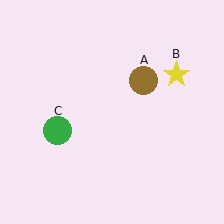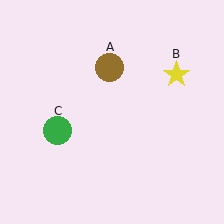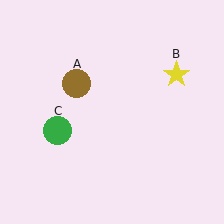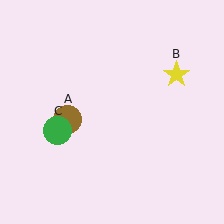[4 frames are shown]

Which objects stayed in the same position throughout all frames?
Yellow star (object B) and green circle (object C) remained stationary.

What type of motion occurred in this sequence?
The brown circle (object A) rotated counterclockwise around the center of the scene.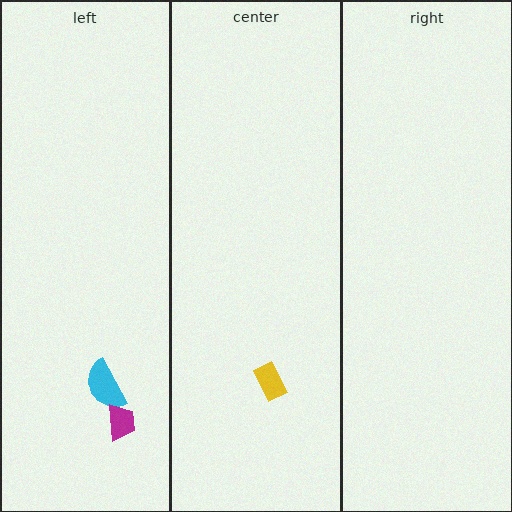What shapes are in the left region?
The cyan semicircle, the magenta trapezoid.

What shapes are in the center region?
The yellow rectangle.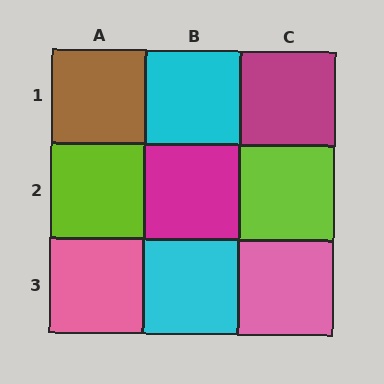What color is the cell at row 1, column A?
Brown.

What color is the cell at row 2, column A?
Lime.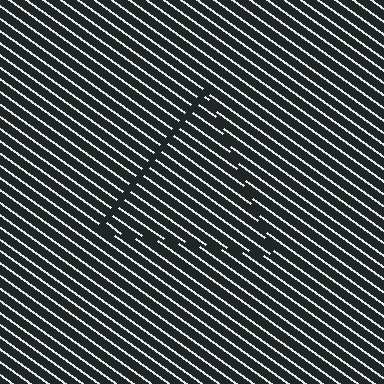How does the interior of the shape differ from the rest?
The interior of the shape contains the same grating, shifted by half a period — the contour is defined by the phase discontinuity where line-ends from the inner and outer gratings abut.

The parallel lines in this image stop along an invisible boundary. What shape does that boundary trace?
An illusory triangle. The interior of the shape contains the same grating, shifted by half a period — the contour is defined by the phase discontinuity where line-ends from the inner and outer gratings abut.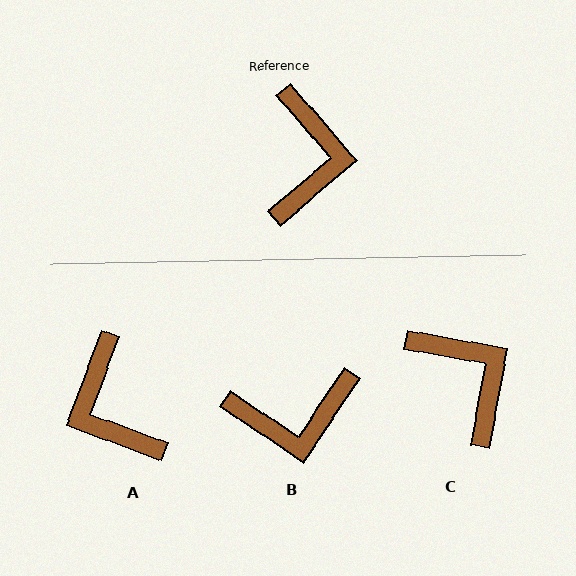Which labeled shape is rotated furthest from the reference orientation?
A, about 151 degrees away.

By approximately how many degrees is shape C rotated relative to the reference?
Approximately 39 degrees counter-clockwise.